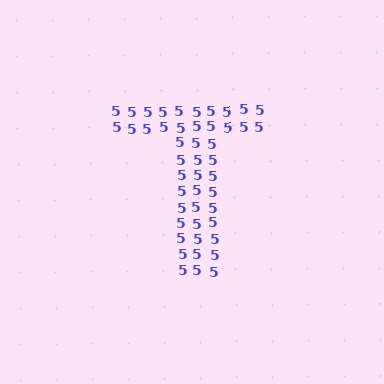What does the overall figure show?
The overall figure shows the letter T.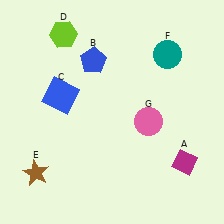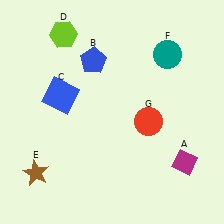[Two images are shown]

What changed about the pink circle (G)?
In Image 1, G is pink. In Image 2, it changed to red.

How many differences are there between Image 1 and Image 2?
There is 1 difference between the two images.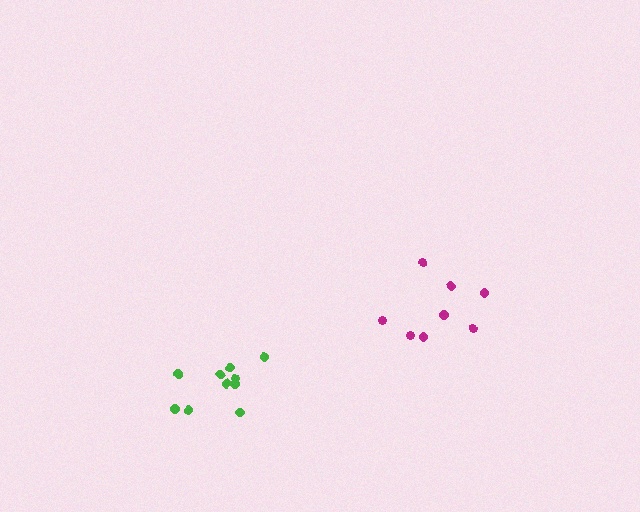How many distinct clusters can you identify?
There are 2 distinct clusters.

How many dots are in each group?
Group 1: 10 dots, Group 2: 8 dots (18 total).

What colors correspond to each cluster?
The clusters are colored: green, magenta.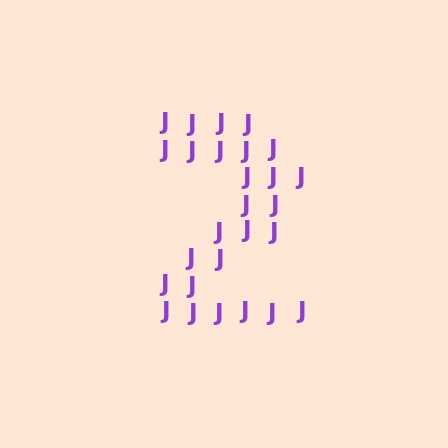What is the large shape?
The large shape is the digit 2.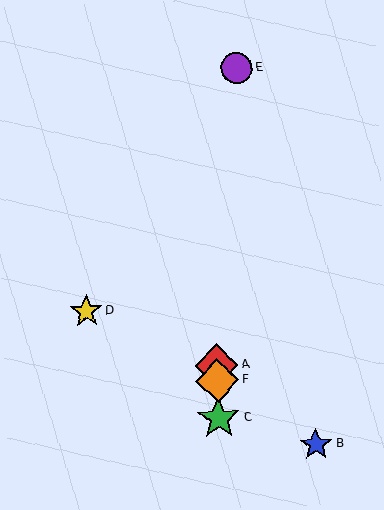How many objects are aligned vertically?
3 objects (A, C, F) are aligned vertically.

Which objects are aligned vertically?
Objects A, C, F are aligned vertically.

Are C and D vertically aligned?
No, C is at x≈219 and D is at x≈86.